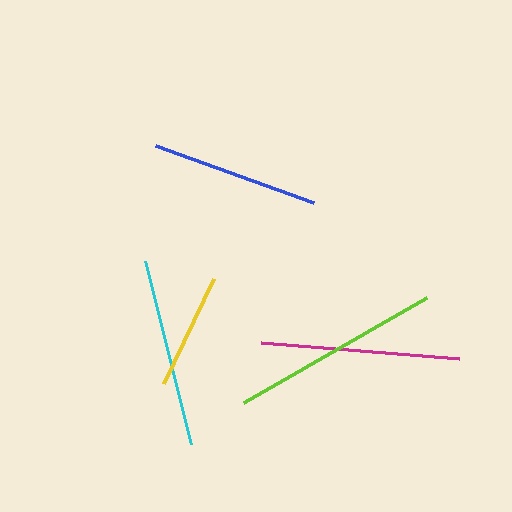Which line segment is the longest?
The lime line is the longest at approximately 211 pixels.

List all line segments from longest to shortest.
From longest to shortest: lime, magenta, cyan, blue, yellow.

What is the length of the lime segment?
The lime segment is approximately 211 pixels long.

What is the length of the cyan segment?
The cyan segment is approximately 188 pixels long.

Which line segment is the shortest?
The yellow line is the shortest at approximately 117 pixels.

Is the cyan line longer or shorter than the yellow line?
The cyan line is longer than the yellow line.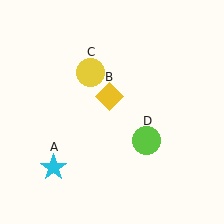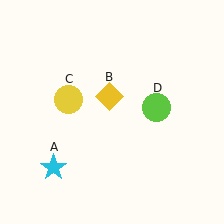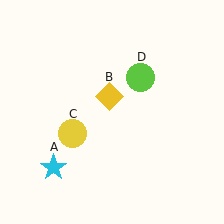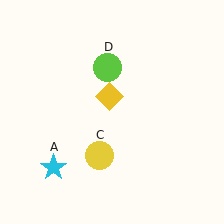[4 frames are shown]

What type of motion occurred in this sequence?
The yellow circle (object C), lime circle (object D) rotated counterclockwise around the center of the scene.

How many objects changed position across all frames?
2 objects changed position: yellow circle (object C), lime circle (object D).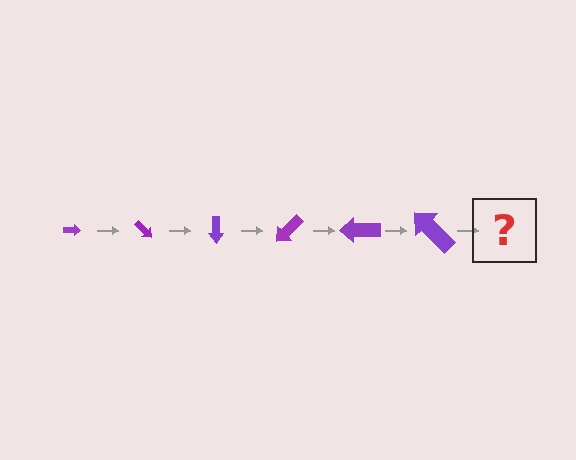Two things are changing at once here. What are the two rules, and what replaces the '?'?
The two rules are that the arrow grows larger each step and it rotates 45 degrees each step. The '?' should be an arrow, larger than the previous one and rotated 270 degrees from the start.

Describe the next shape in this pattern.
It should be an arrow, larger than the previous one and rotated 270 degrees from the start.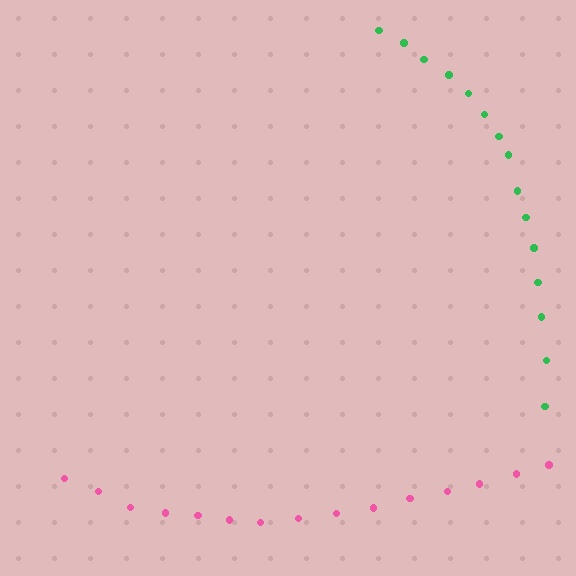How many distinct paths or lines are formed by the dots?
There are 2 distinct paths.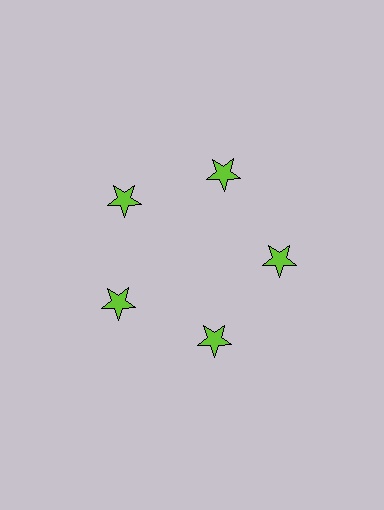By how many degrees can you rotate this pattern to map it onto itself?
The pattern maps onto itself every 72 degrees of rotation.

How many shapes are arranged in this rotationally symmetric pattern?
There are 5 shapes, arranged in 5 groups of 1.